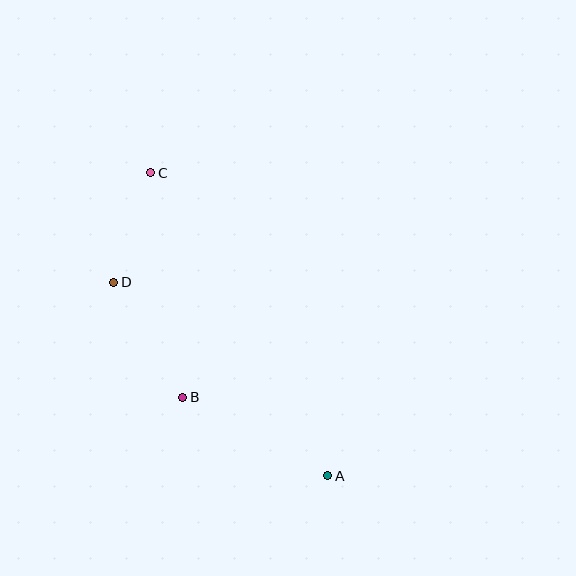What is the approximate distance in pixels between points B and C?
The distance between B and C is approximately 227 pixels.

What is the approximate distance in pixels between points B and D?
The distance between B and D is approximately 134 pixels.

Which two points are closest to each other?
Points C and D are closest to each other.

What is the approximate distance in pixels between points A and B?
The distance between A and B is approximately 165 pixels.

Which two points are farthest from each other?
Points A and C are farthest from each other.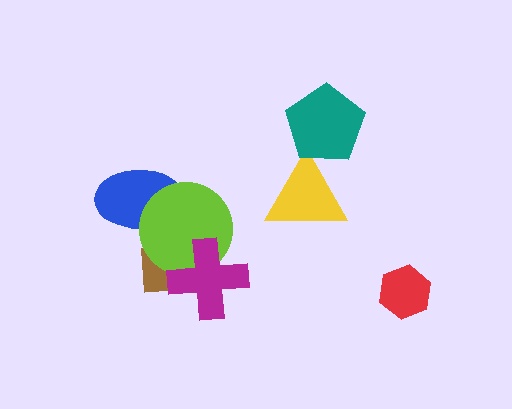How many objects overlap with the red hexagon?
0 objects overlap with the red hexagon.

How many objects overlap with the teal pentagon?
1 object overlaps with the teal pentagon.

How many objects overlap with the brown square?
2 objects overlap with the brown square.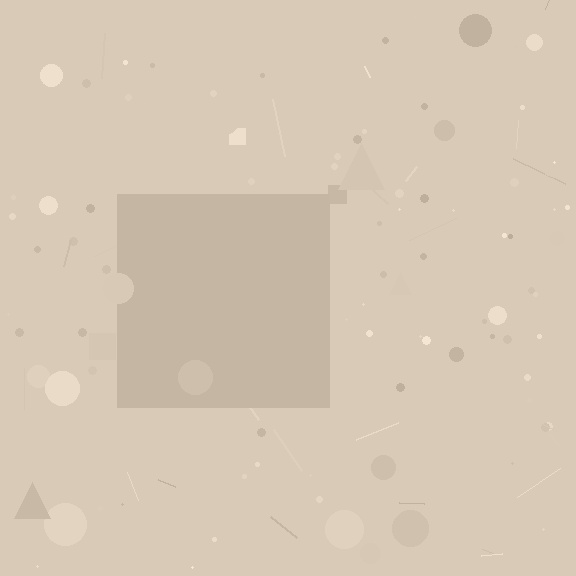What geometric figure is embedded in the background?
A square is embedded in the background.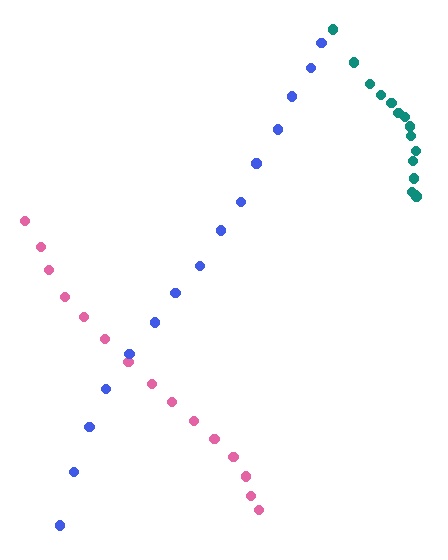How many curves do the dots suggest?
There are 3 distinct paths.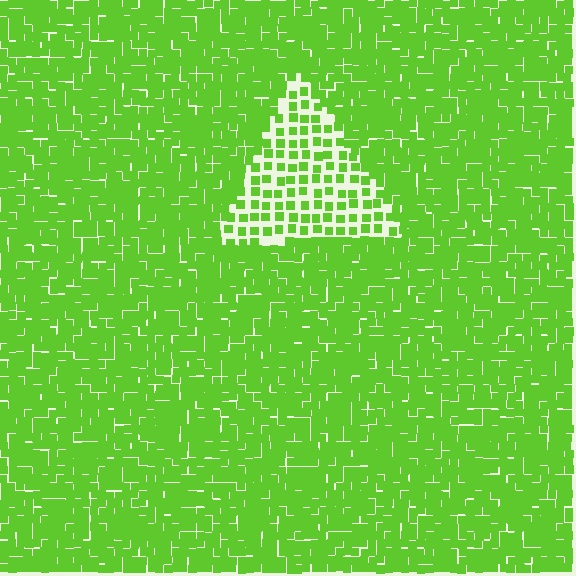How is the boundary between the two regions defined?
The boundary is defined by a change in element density (approximately 2.3x ratio). All elements are the same color, size, and shape.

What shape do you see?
I see a triangle.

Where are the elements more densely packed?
The elements are more densely packed outside the triangle boundary.